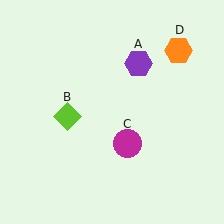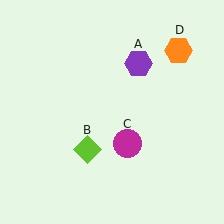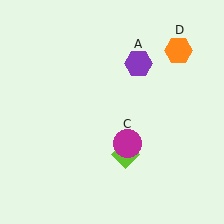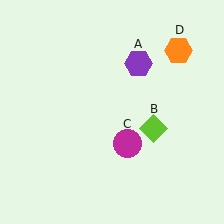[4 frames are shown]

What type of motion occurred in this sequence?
The lime diamond (object B) rotated counterclockwise around the center of the scene.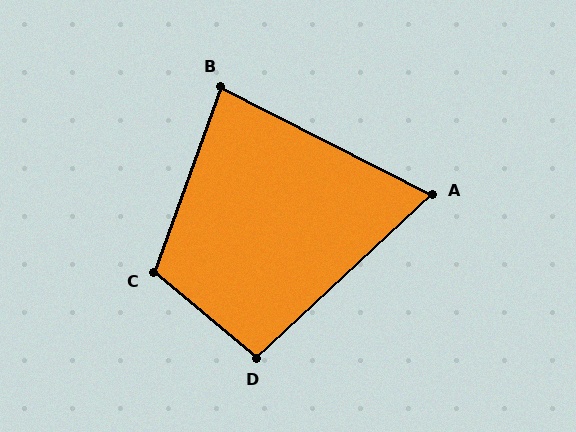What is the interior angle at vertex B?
Approximately 83 degrees (acute).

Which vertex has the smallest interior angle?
A, at approximately 70 degrees.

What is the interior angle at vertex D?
Approximately 97 degrees (obtuse).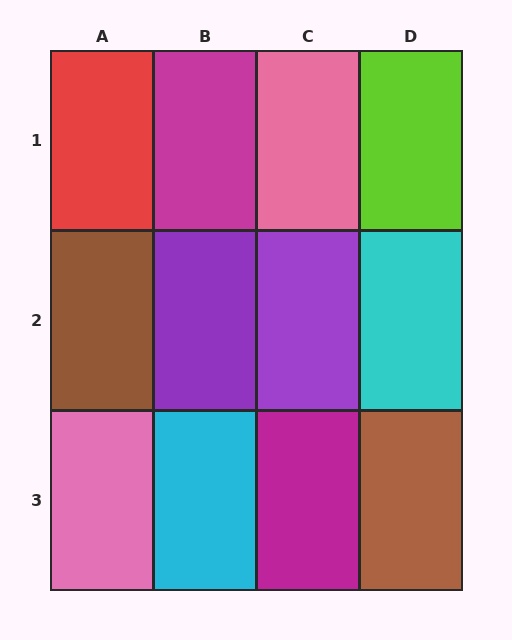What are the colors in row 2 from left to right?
Brown, purple, purple, cyan.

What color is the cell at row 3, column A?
Pink.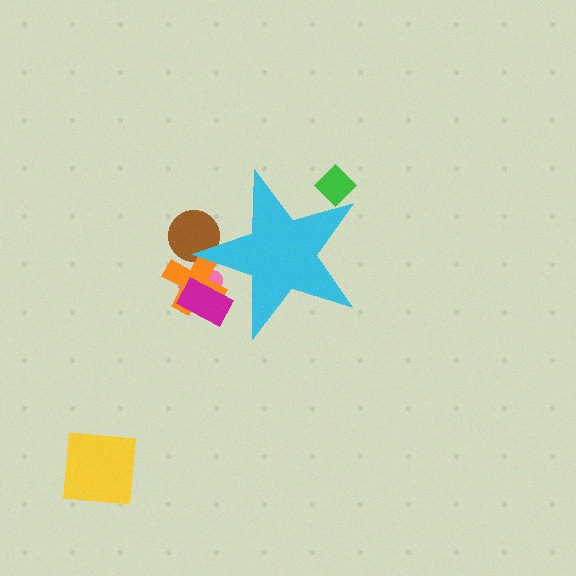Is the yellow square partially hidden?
No, the yellow square is fully visible.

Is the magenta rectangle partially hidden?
Yes, the magenta rectangle is partially hidden behind the cyan star.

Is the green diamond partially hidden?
Yes, the green diamond is partially hidden behind the cyan star.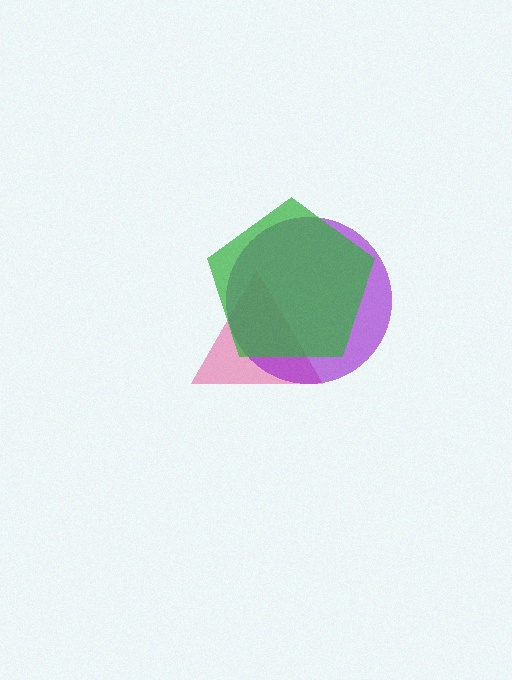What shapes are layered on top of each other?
The layered shapes are: a pink triangle, a purple circle, a green pentagon.